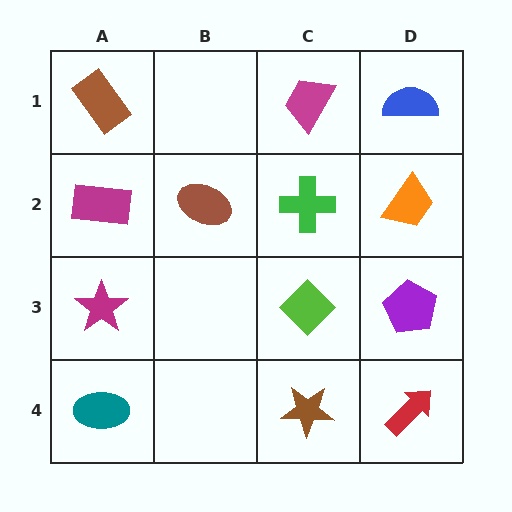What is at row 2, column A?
A magenta rectangle.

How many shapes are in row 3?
3 shapes.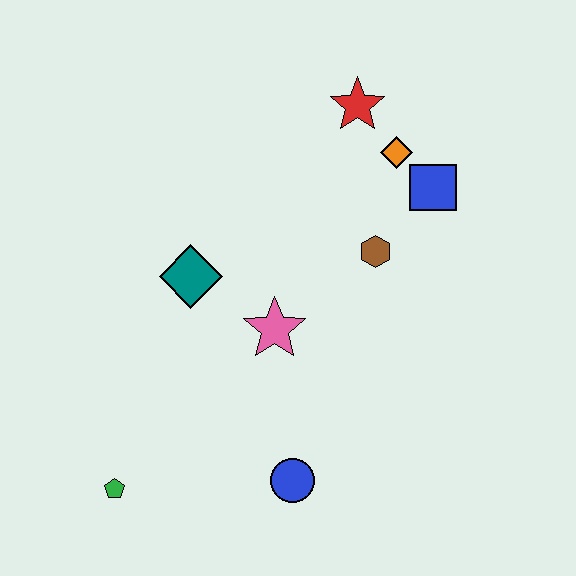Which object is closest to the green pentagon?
The blue circle is closest to the green pentagon.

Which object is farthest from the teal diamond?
The blue square is farthest from the teal diamond.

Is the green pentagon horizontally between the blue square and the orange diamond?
No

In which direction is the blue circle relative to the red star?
The blue circle is below the red star.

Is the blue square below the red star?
Yes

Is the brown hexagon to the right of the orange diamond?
No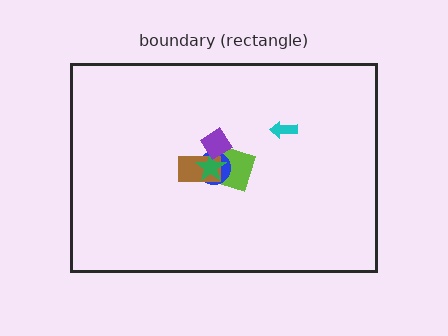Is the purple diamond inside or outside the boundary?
Inside.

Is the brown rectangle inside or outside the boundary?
Inside.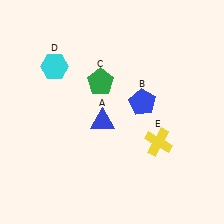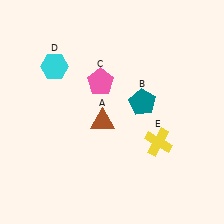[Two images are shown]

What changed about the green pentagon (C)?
In Image 1, C is green. In Image 2, it changed to pink.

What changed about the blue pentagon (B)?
In Image 1, B is blue. In Image 2, it changed to teal.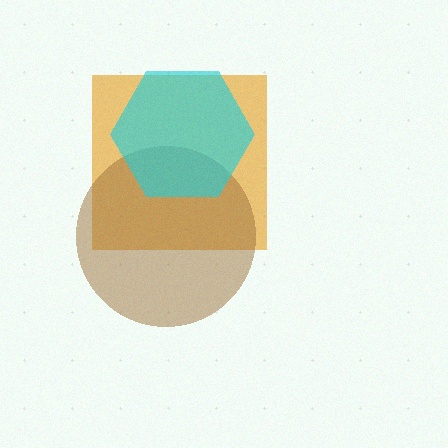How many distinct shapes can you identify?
There are 3 distinct shapes: an orange square, a brown circle, a cyan hexagon.